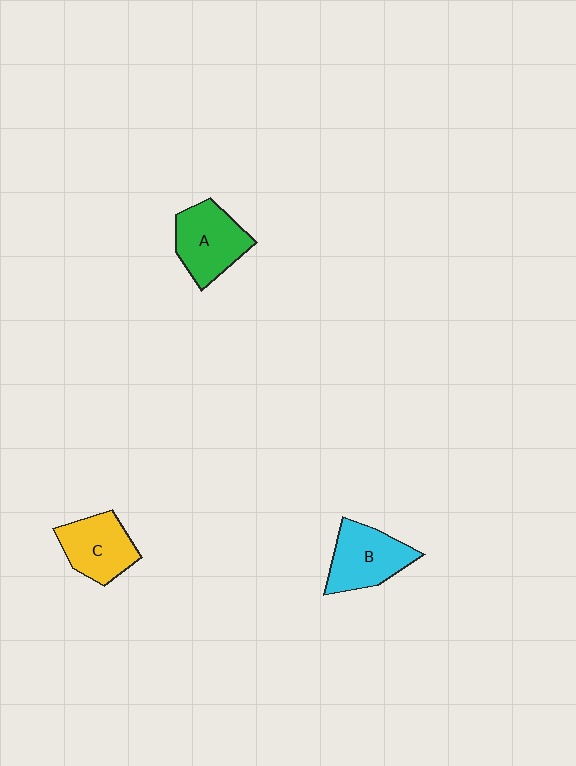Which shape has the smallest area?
Shape C (yellow).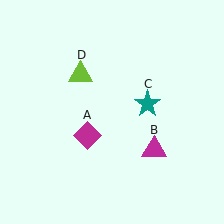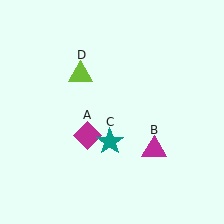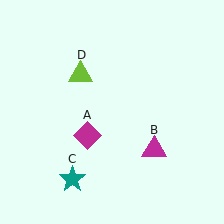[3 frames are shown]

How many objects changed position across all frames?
1 object changed position: teal star (object C).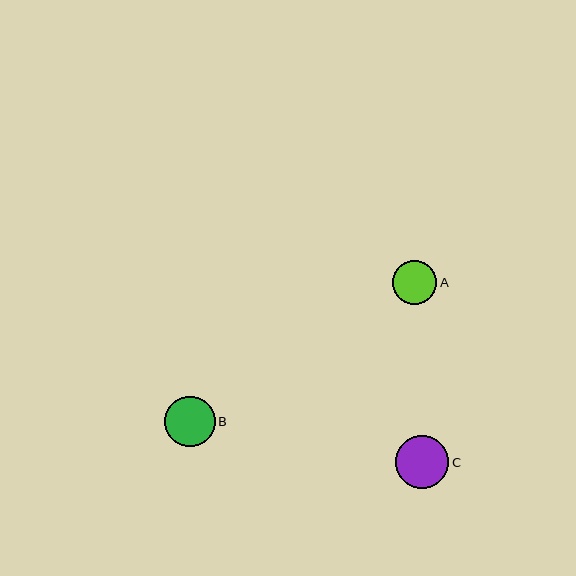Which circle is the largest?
Circle C is the largest with a size of approximately 54 pixels.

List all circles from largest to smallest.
From largest to smallest: C, B, A.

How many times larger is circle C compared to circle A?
Circle C is approximately 1.2 times the size of circle A.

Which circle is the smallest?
Circle A is the smallest with a size of approximately 44 pixels.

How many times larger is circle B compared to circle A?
Circle B is approximately 1.1 times the size of circle A.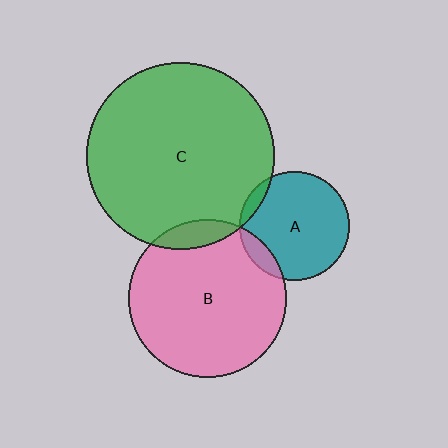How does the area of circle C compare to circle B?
Approximately 1.4 times.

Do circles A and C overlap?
Yes.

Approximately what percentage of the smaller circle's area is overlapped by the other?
Approximately 5%.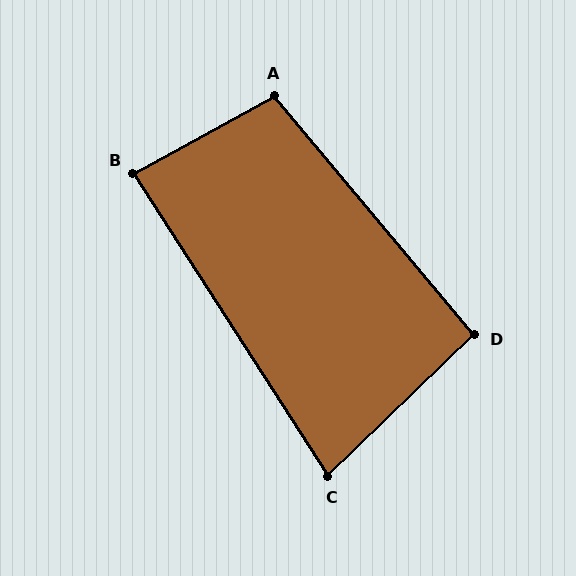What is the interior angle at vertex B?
Approximately 86 degrees (approximately right).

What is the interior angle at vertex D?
Approximately 94 degrees (approximately right).